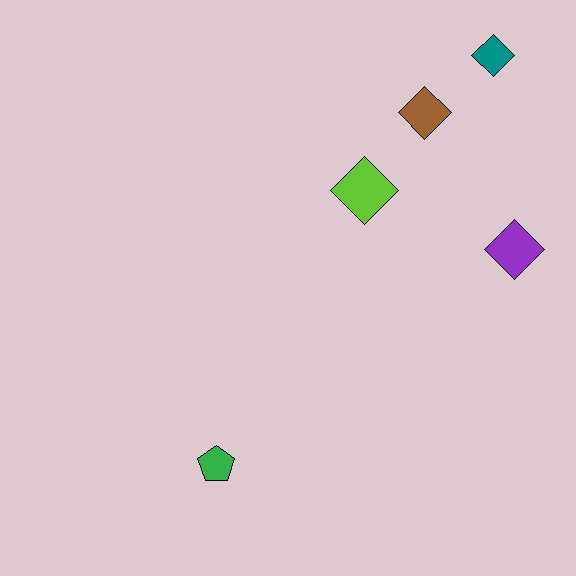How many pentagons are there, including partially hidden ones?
There is 1 pentagon.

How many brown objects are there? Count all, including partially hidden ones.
There is 1 brown object.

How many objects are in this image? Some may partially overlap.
There are 5 objects.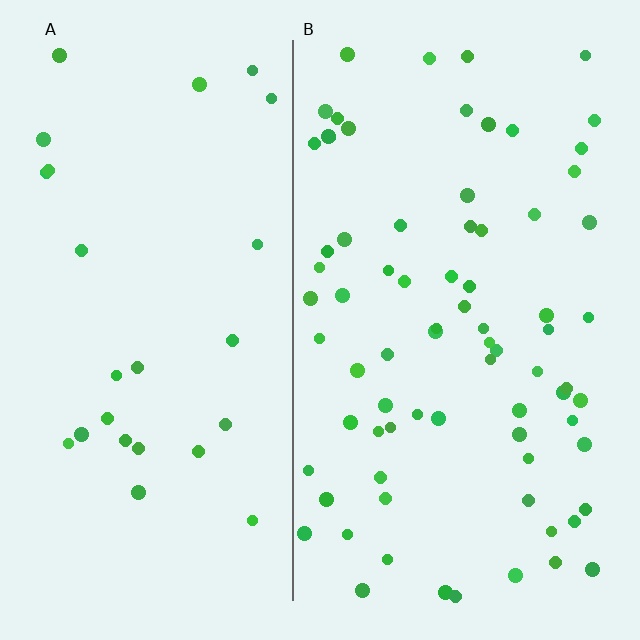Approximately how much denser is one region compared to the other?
Approximately 3.0× — region B over region A.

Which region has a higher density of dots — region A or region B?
B (the right).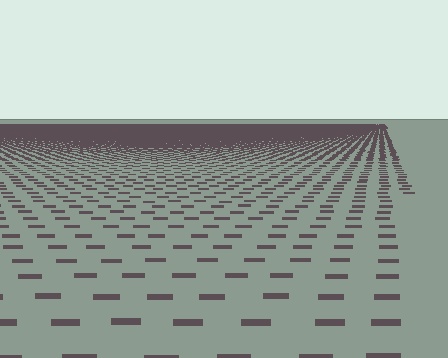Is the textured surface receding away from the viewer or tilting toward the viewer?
The surface is receding away from the viewer. Texture elements get smaller and denser toward the top.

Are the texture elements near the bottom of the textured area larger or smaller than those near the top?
Larger. Near the bottom, elements are closer to the viewer and appear at a bigger on-screen size.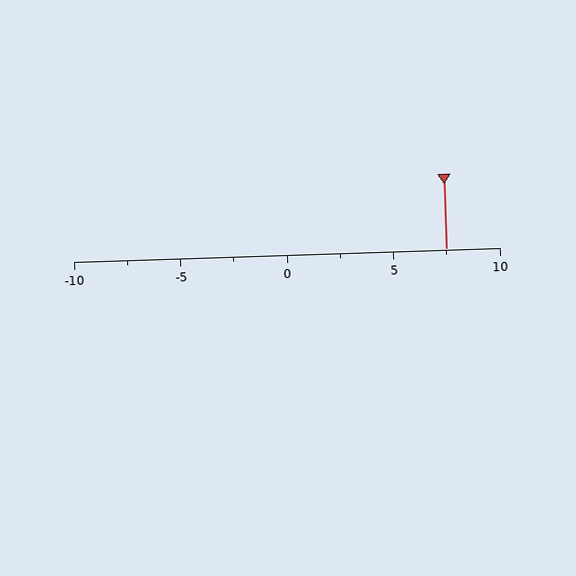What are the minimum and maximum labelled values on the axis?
The axis runs from -10 to 10.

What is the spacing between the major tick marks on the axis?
The major ticks are spaced 5 apart.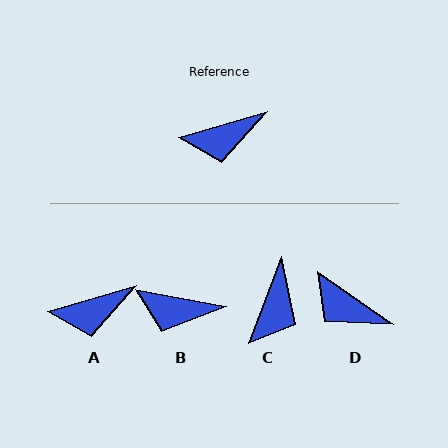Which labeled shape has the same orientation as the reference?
A.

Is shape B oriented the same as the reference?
No, it is off by about 27 degrees.